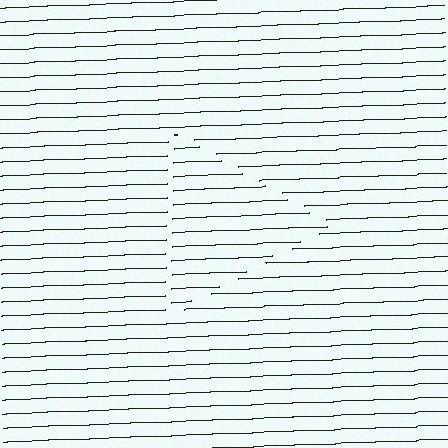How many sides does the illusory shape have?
3 sides — the line-ends trace a triangle.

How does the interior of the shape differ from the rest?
The interior of the shape contains the same grating, shifted by half a period — the contour is defined by the phase discontinuity where line-ends from the inner and outer gratings abut.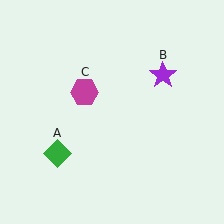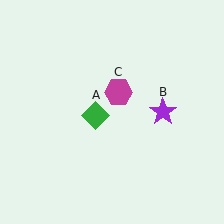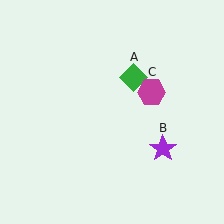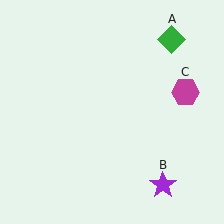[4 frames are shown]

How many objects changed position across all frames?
3 objects changed position: green diamond (object A), purple star (object B), magenta hexagon (object C).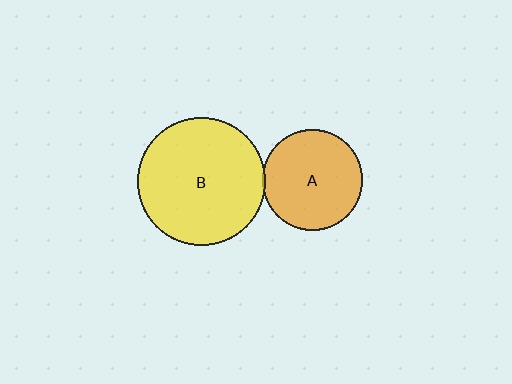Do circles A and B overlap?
Yes.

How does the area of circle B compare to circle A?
Approximately 1.6 times.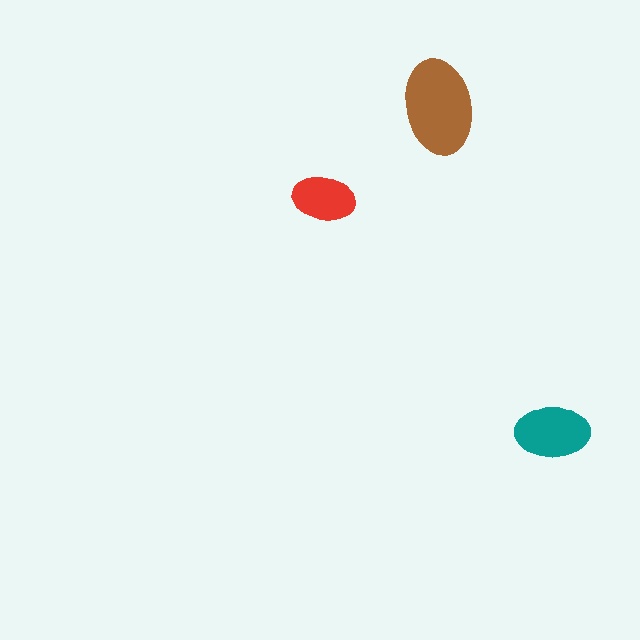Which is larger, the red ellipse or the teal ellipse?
The teal one.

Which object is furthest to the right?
The teal ellipse is rightmost.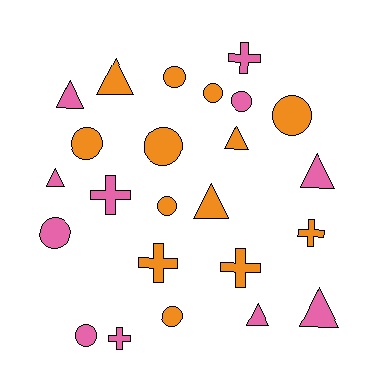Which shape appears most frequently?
Circle, with 10 objects.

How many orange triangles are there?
There are 3 orange triangles.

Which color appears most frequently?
Orange, with 13 objects.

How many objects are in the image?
There are 24 objects.